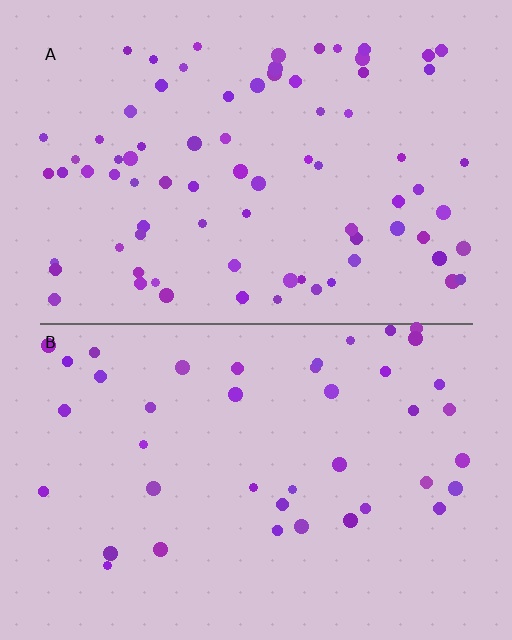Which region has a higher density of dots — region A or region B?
A (the top).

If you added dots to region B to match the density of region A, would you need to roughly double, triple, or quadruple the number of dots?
Approximately double.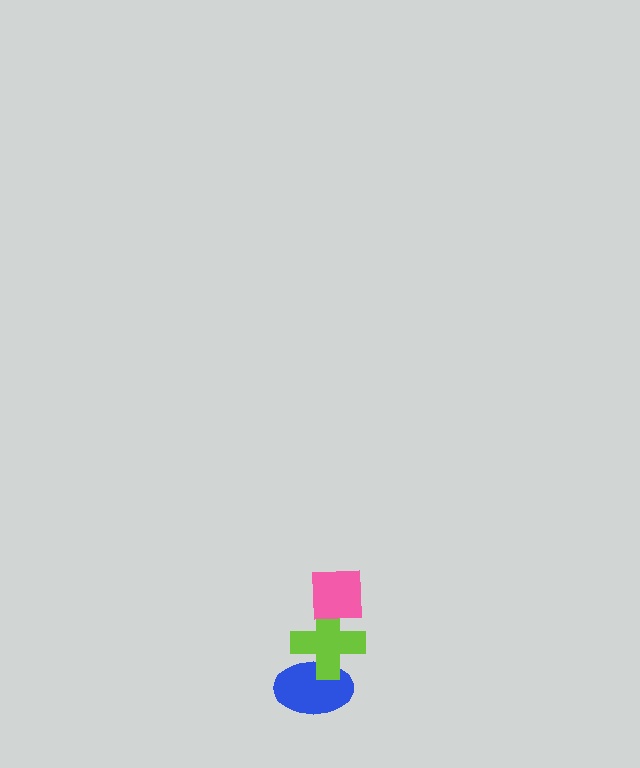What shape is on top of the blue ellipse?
The lime cross is on top of the blue ellipse.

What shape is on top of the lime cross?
The pink square is on top of the lime cross.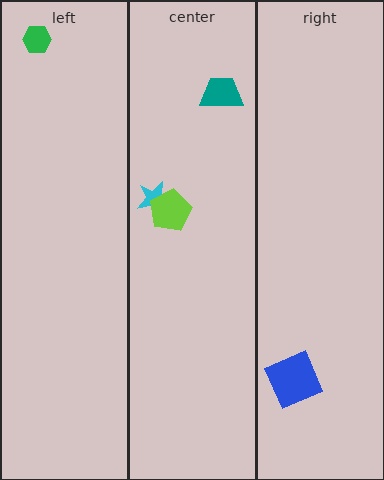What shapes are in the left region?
The green hexagon.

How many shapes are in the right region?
1.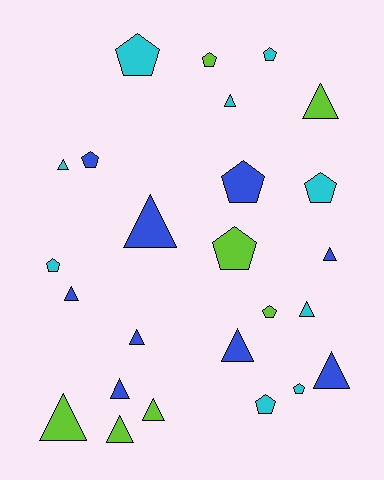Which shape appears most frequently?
Triangle, with 14 objects.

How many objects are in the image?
There are 25 objects.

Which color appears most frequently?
Cyan, with 9 objects.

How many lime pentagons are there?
There are 3 lime pentagons.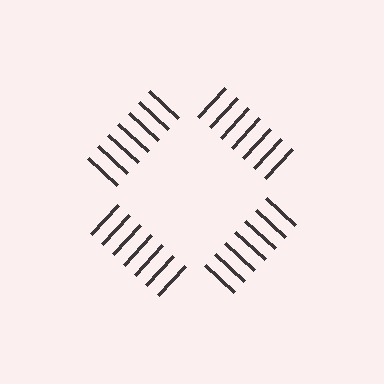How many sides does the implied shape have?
4 sides — the line-ends trace a square.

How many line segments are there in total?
28 — 7 along each of the 4 edges.